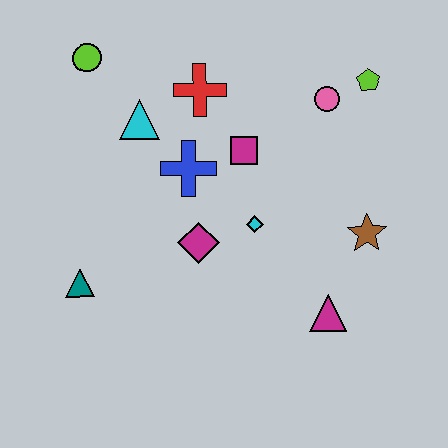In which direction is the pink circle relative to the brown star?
The pink circle is above the brown star.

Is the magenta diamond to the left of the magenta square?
Yes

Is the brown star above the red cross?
No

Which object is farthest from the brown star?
The lime circle is farthest from the brown star.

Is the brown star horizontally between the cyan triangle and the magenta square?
No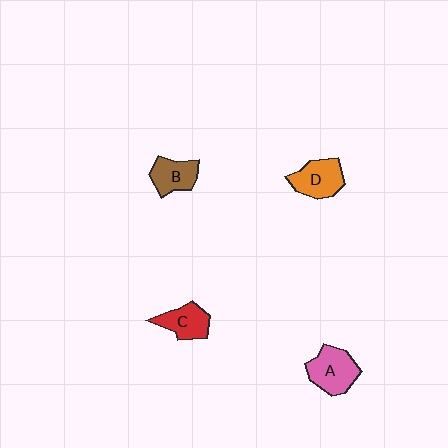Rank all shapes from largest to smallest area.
From largest to smallest: A (pink), D (orange), C (red), B (brown).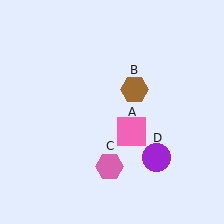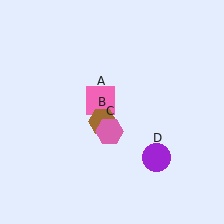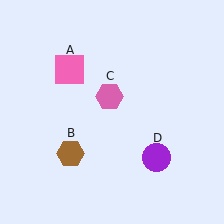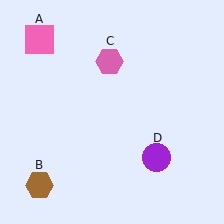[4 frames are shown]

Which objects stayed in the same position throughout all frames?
Purple circle (object D) remained stationary.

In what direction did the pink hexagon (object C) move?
The pink hexagon (object C) moved up.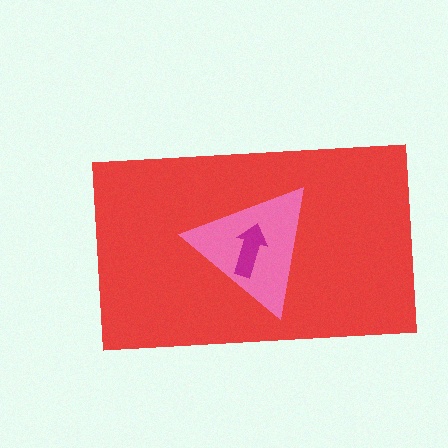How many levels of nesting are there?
3.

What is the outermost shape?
The red rectangle.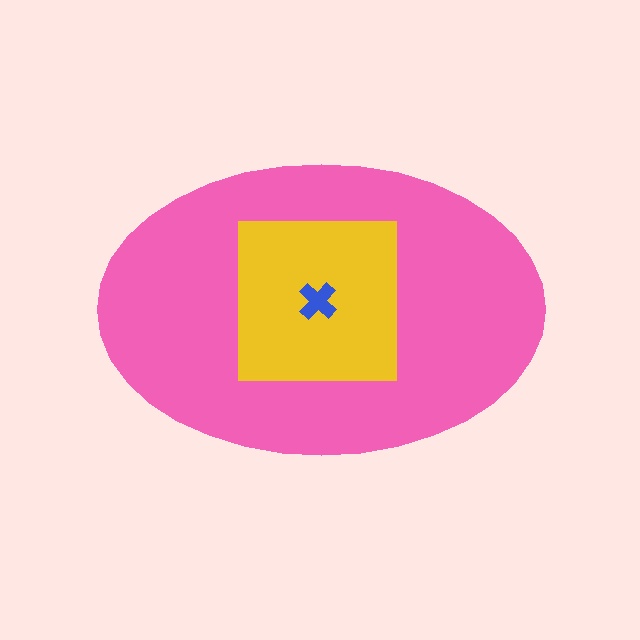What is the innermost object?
The blue cross.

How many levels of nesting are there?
3.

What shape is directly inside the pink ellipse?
The yellow square.